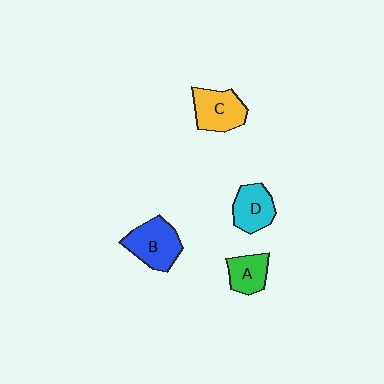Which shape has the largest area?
Shape B (blue).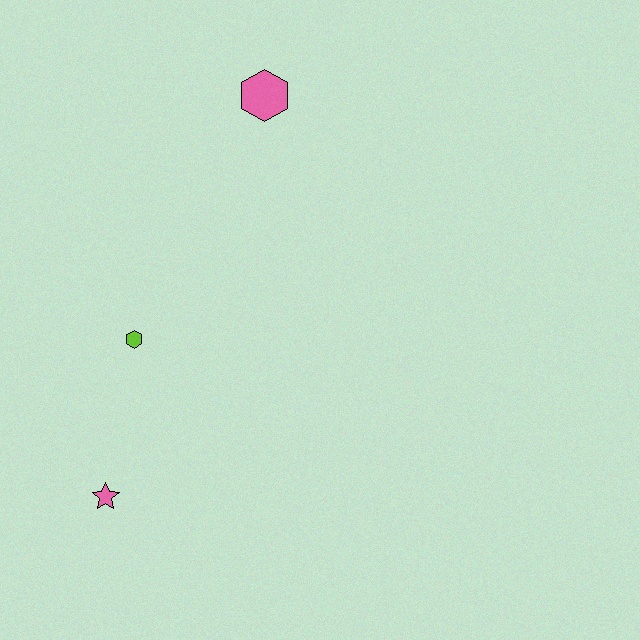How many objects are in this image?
There are 3 objects.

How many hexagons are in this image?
There are 2 hexagons.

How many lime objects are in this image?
There is 1 lime object.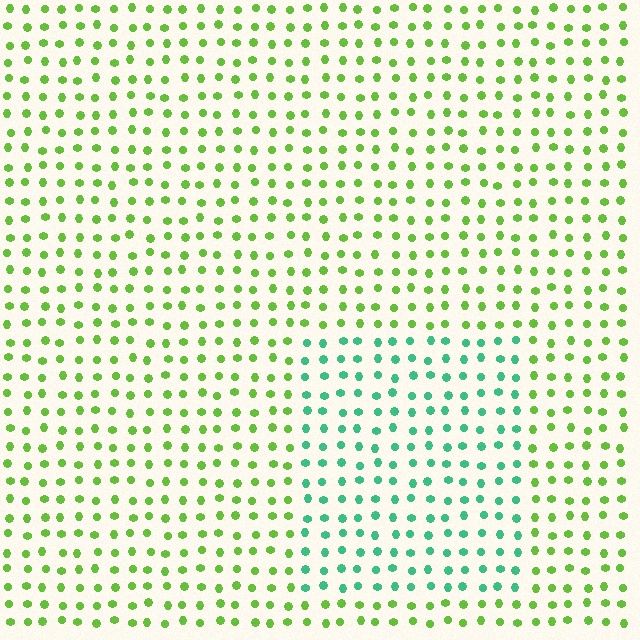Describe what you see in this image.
The image is filled with small lime elements in a uniform arrangement. A rectangle-shaped region is visible where the elements are tinted to a slightly different hue, forming a subtle color boundary.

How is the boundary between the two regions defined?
The boundary is defined purely by a slight shift in hue (about 52 degrees). Spacing, size, and orientation are identical on both sides.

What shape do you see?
I see a rectangle.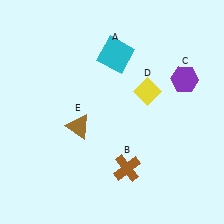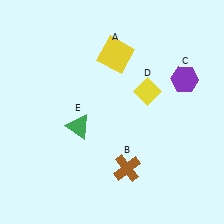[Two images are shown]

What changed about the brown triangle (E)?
In Image 1, E is brown. In Image 2, it changed to green.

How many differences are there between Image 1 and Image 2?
There are 2 differences between the two images.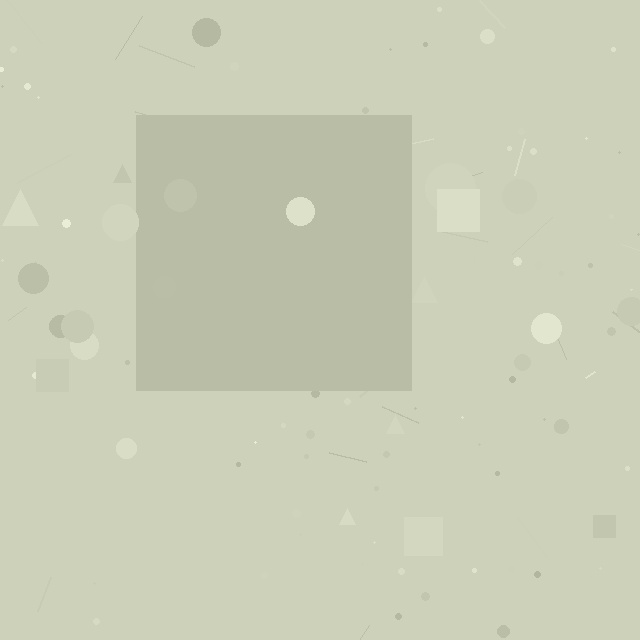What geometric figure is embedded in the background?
A square is embedded in the background.